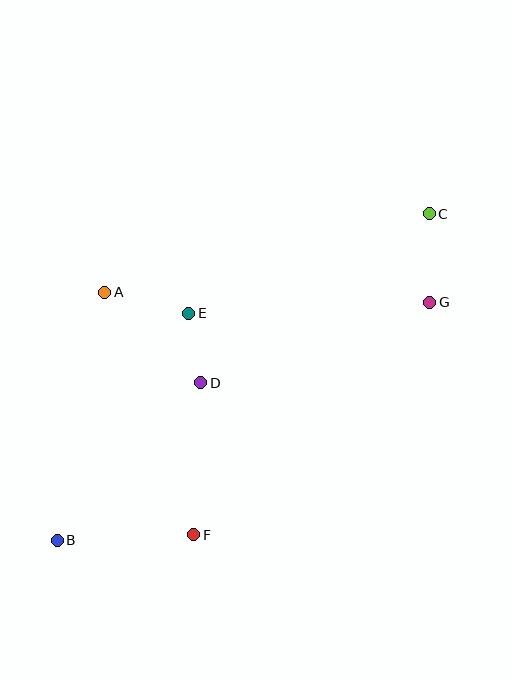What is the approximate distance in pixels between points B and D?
The distance between B and D is approximately 213 pixels.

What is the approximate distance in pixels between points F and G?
The distance between F and G is approximately 331 pixels.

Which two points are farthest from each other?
Points B and C are farthest from each other.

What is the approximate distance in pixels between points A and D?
The distance between A and D is approximately 132 pixels.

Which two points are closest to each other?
Points D and E are closest to each other.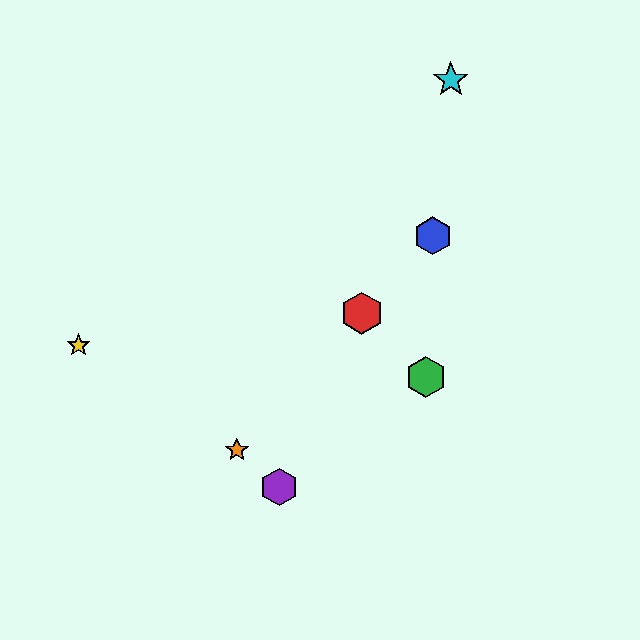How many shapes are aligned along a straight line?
3 shapes (the red hexagon, the blue hexagon, the orange star) are aligned along a straight line.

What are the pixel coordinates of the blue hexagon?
The blue hexagon is at (433, 236).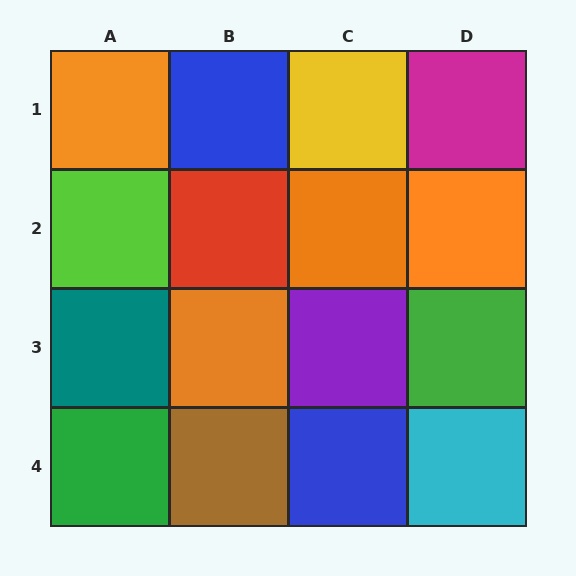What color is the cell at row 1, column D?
Magenta.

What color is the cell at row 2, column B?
Red.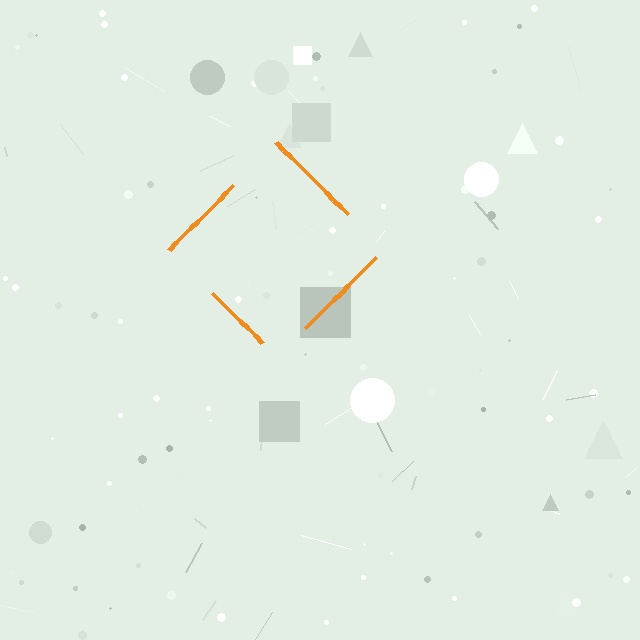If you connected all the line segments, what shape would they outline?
They would outline a diamond.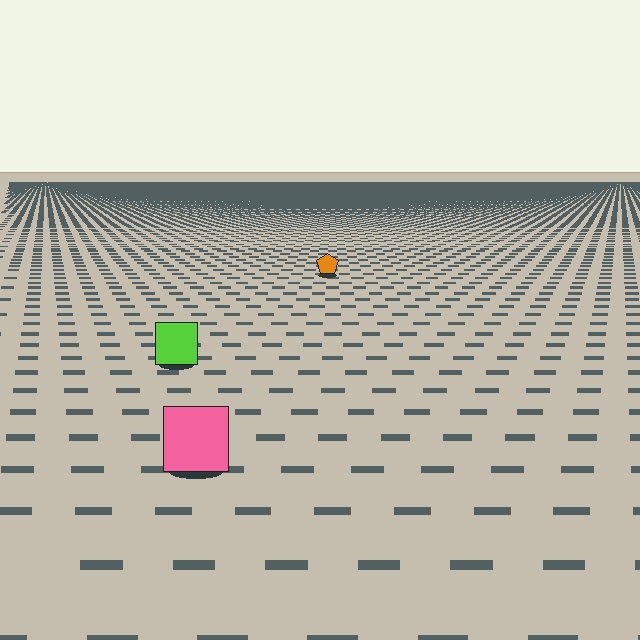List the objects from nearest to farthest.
From nearest to farthest: the pink square, the lime square, the orange pentagon.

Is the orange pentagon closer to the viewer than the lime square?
No. The lime square is closer — you can tell from the texture gradient: the ground texture is coarser near it.